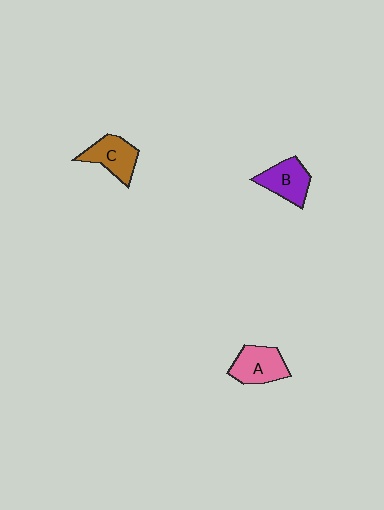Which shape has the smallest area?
Shape B (purple).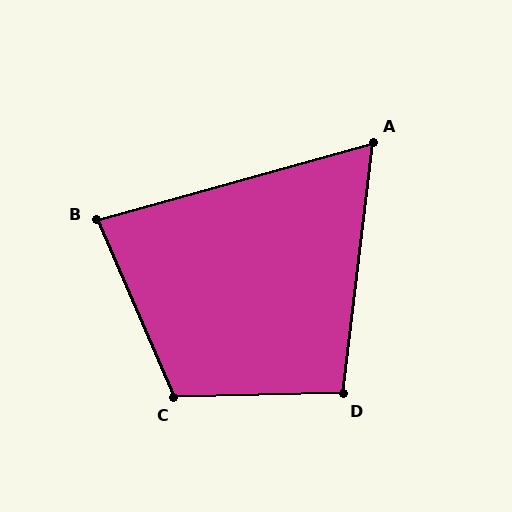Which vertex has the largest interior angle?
C, at approximately 112 degrees.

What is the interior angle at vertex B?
Approximately 82 degrees (acute).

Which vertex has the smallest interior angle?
A, at approximately 68 degrees.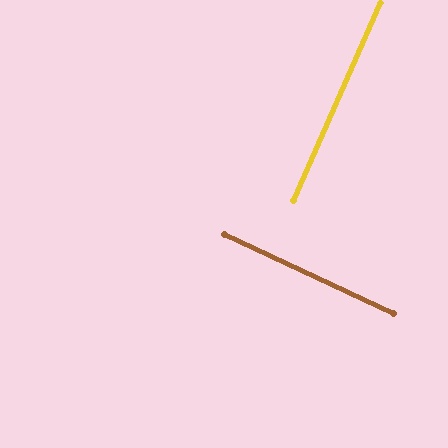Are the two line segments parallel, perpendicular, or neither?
Perpendicular — they meet at approximately 89°.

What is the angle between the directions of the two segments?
Approximately 89 degrees.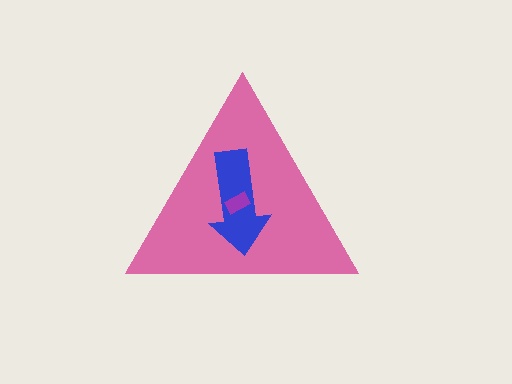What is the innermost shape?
The purple rectangle.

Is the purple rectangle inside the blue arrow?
Yes.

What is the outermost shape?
The pink triangle.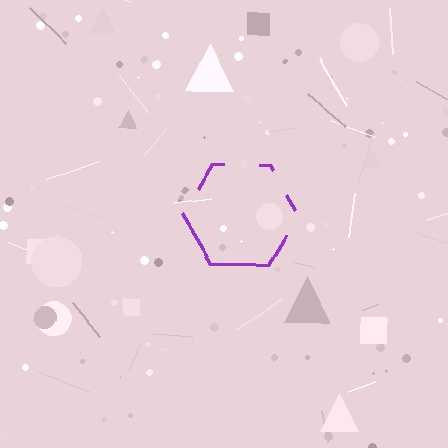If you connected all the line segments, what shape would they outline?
They would outline a hexagon.